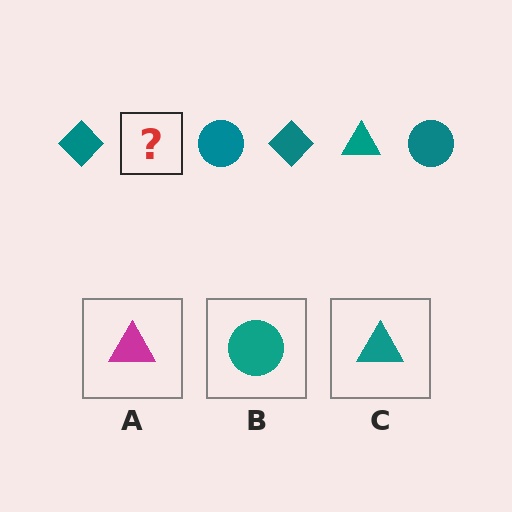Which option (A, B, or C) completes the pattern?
C.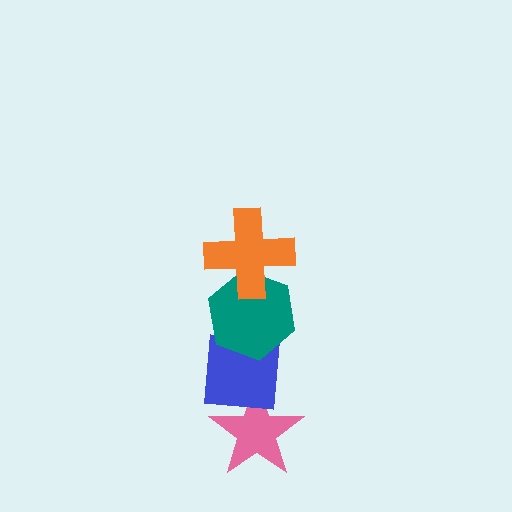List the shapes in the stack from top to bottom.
From top to bottom: the orange cross, the teal hexagon, the blue square, the pink star.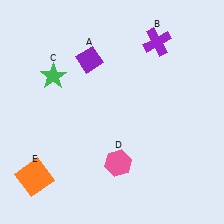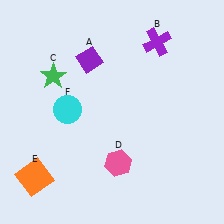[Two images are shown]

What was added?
A cyan circle (F) was added in Image 2.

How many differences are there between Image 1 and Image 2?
There is 1 difference between the two images.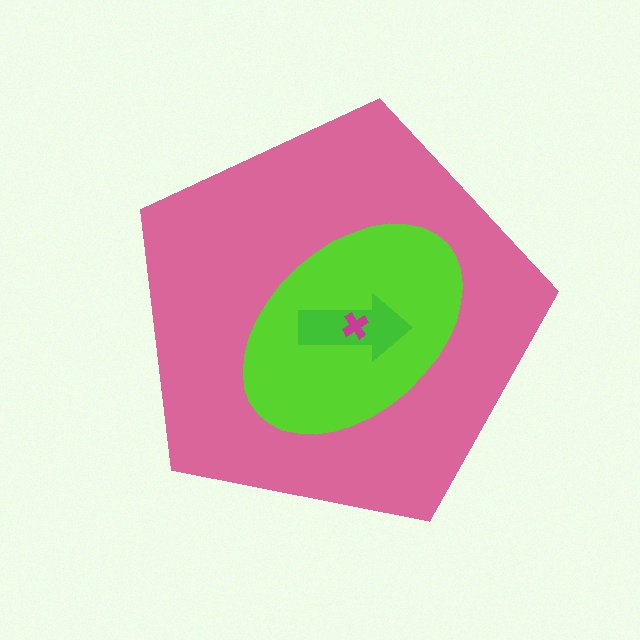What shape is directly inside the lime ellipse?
The green arrow.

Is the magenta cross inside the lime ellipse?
Yes.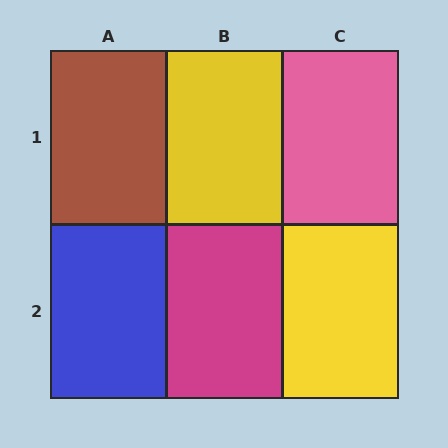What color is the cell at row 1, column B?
Yellow.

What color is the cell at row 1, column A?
Brown.